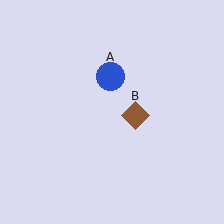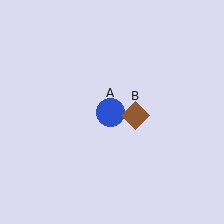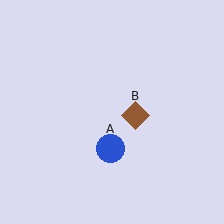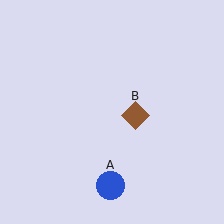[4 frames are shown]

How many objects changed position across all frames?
1 object changed position: blue circle (object A).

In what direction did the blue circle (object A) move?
The blue circle (object A) moved down.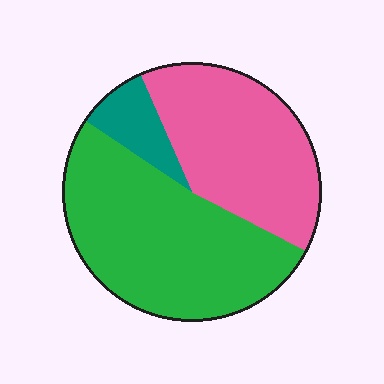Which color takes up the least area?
Teal, at roughly 10%.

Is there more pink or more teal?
Pink.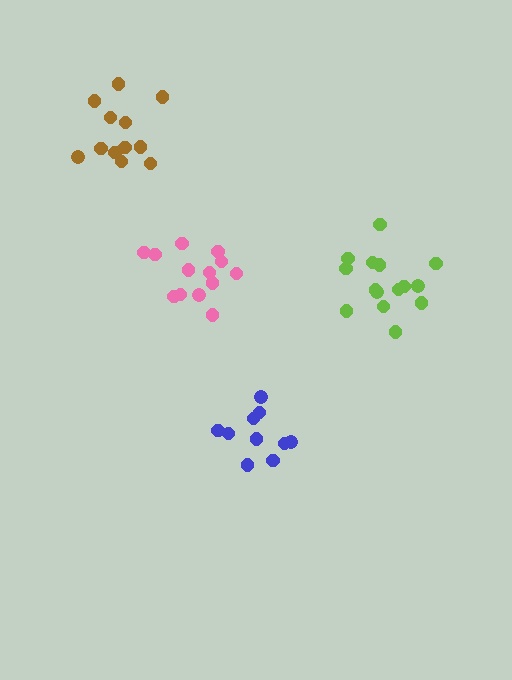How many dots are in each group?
Group 1: 12 dots, Group 2: 15 dots, Group 3: 10 dots, Group 4: 13 dots (50 total).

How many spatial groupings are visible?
There are 4 spatial groupings.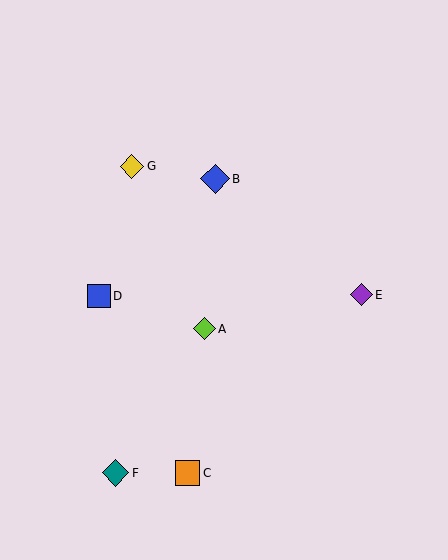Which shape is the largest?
The blue diamond (labeled B) is the largest.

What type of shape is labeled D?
Shape D is a blue square.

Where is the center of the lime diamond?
The center of the lime diamond is at (205, 329).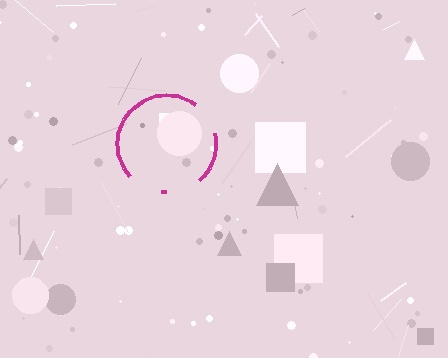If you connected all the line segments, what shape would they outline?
They would outline a circle.